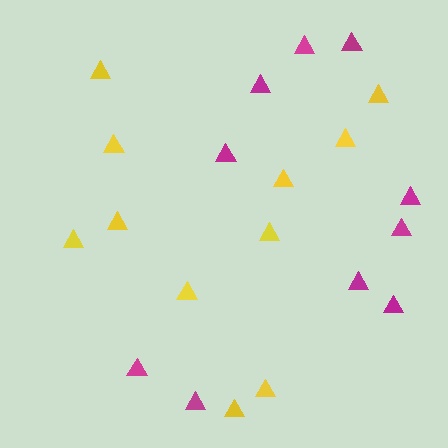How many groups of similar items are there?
There are 2 groups: one group of yellow triangles (11) and one group of magenta triangles (10).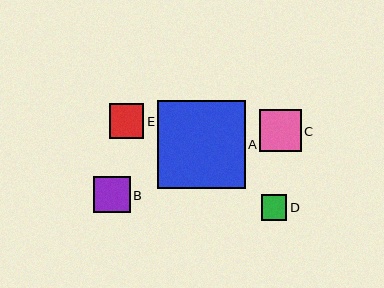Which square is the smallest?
Square D is the smallest with a size of approximately 26 pixels.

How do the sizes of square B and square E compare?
Square B and square E are approximately the same size.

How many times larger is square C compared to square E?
Square C is approximately 1.2 times the size of square E.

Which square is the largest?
Square A is the largest with a size of approximately 88 pixels.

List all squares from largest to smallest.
From largest to smallest: A, C, B, E, D.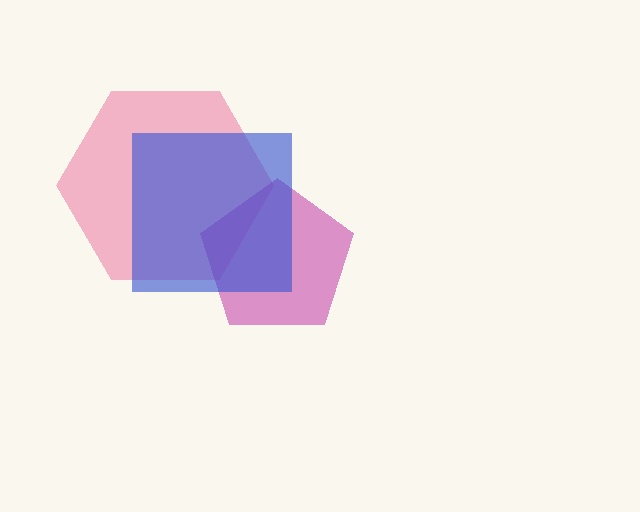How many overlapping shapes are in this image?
There are 3 overlapping shapes in the image.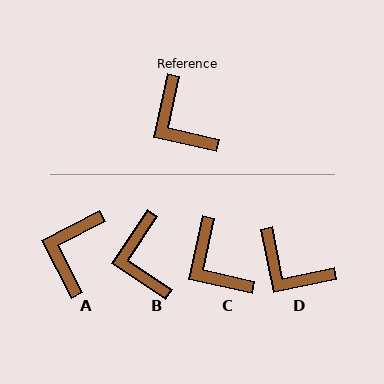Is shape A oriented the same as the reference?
No, it is off by about 51 degrees.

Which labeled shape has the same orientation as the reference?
C.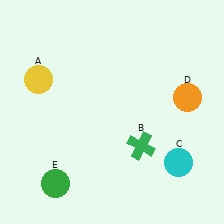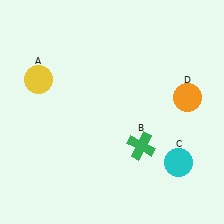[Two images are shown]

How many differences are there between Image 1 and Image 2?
There is 1 difference between the two images.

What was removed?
The green circle (E) was removed in Image 2.